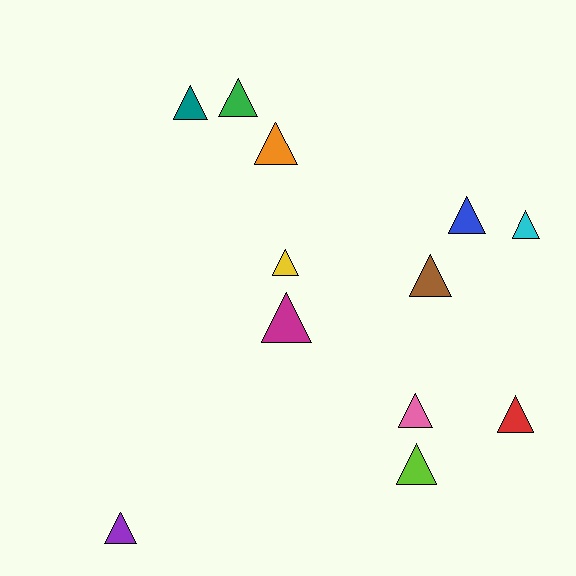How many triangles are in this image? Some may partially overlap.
There are 12 triangles.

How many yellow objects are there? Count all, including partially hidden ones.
There is 1 yellow object.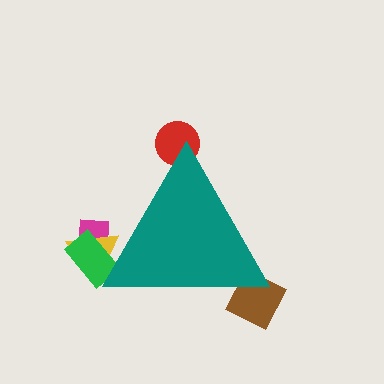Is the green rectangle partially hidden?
Yes, the green rectangle is partially hidden behind the teal triangle.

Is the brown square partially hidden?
Yes, the brown square is partially hidden behind the teal triangle.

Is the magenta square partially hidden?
Yes, the magenta square is partially hidden behind the teal triangle.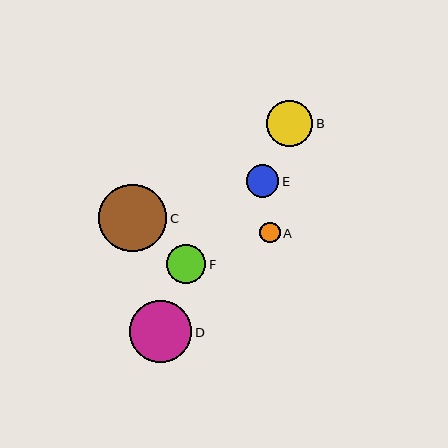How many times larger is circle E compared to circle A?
Circle E is approximately 1.6 times the size of circle A.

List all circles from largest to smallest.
From largest to smallest: C, D, B, F, E, A.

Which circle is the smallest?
Circle A is the smallest with a size of approximately 20 pixels.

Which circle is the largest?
Circle C is the largest with a size of approximately 68 pixels.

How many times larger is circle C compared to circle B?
Circle C is approximately 1.5 times the size of circle B.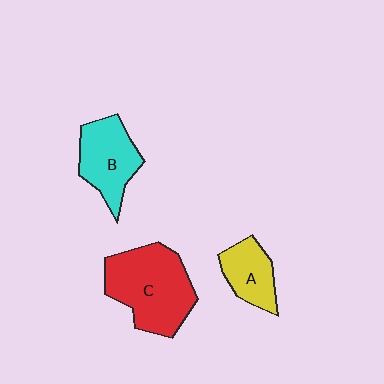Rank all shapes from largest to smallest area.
From largest to smallest: C (red), B (cyan), A (yellow).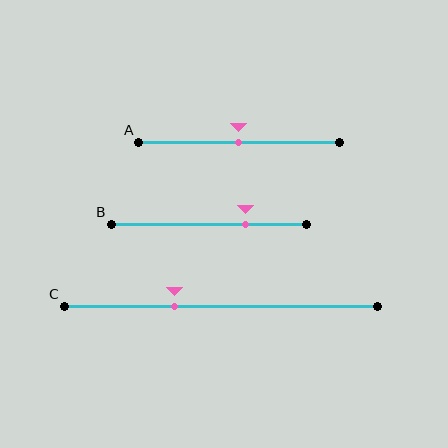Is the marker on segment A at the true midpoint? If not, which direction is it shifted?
Yes, the marker on segment A is at the true midpoint.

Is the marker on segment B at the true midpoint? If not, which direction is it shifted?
No, the marker on segment B is shifted to the right by about 19% of the segment length.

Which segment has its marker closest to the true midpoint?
Segment A has its marker closest to the true midpoint.